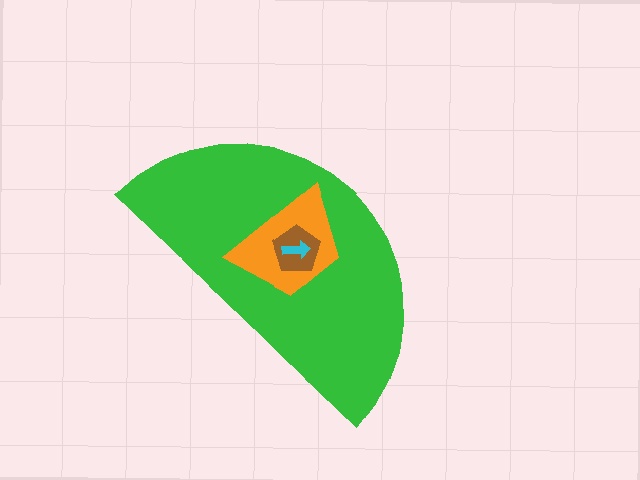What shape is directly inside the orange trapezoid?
The brown pentagon.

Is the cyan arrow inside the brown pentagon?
Yes.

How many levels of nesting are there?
4.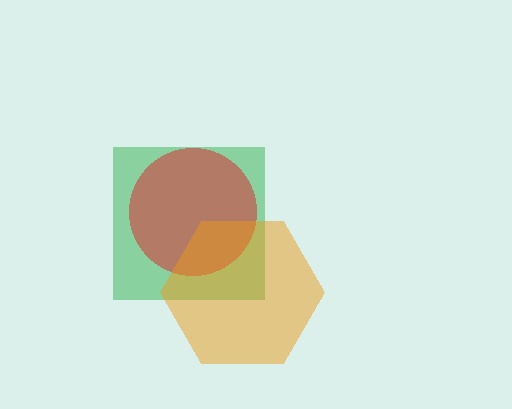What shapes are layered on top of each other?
The layered shapes are: a green square, a red circle, an orange hexagon.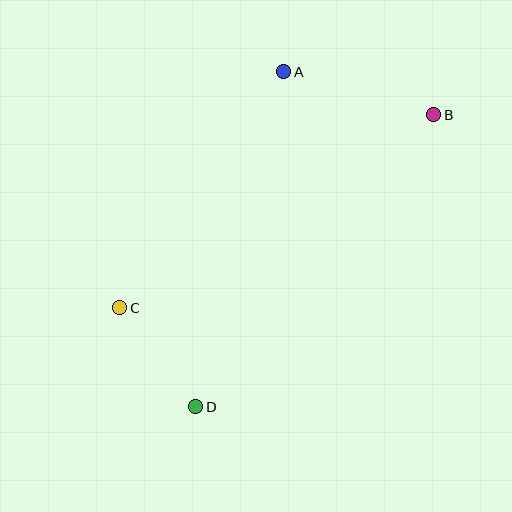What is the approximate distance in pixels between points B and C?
The distance between B and C is approximately 369 pixels.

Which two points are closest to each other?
Points C and D are closest to each other.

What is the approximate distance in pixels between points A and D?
The distance between A and D is approximately 346 pixels.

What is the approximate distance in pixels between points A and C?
The distance between A and C is approximately 287 pixels.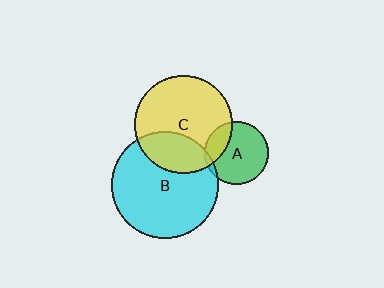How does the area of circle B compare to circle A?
Approximately 2.8 times.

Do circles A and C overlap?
Yes.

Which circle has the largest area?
Circle B (cyan).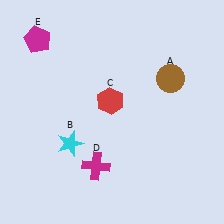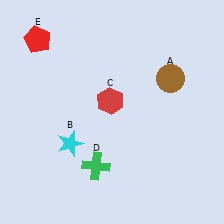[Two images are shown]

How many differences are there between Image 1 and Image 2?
There are 2 differences between the two images.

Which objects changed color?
D changed from magenta to green. E changed from magenta to red.